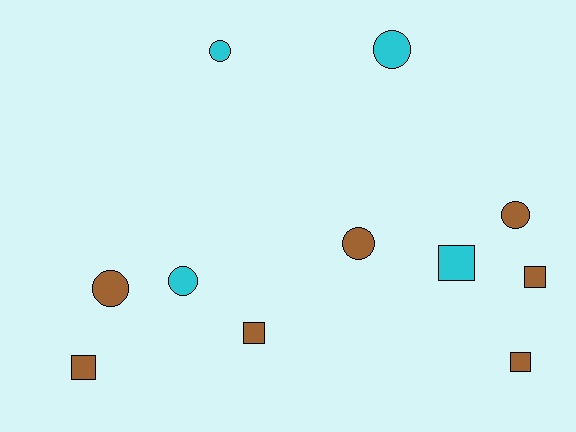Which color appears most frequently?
Brown, with 7 objects.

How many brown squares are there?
There are 4 brown squares.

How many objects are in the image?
There are 11 objects.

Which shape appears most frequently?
Circle, with 6 objects.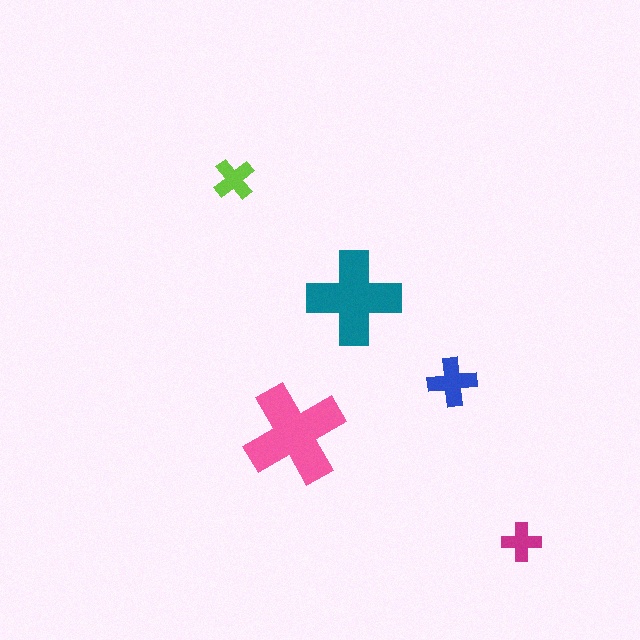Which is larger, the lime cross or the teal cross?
The teal one.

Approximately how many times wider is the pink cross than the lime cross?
About 2.5 times wider.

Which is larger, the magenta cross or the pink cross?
The pink one.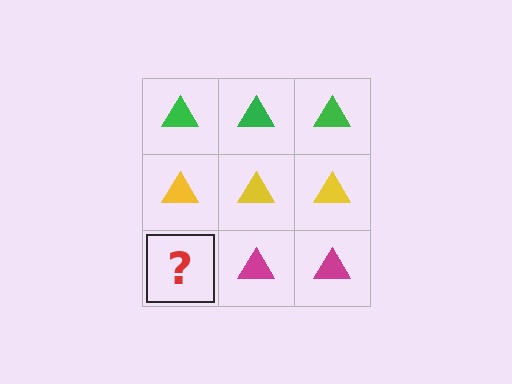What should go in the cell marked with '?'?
The missing cell should contain a magenta triangle.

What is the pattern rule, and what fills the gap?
The rule is that each row has a consistent color. The gap should be filled with a magenta triangle.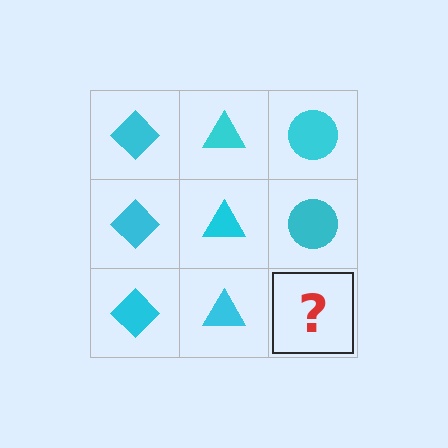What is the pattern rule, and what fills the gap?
The rule is that each column has a consistent shape. The gap should be filled with a cyan circle.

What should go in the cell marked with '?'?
The missing cell should contain a cyan circle.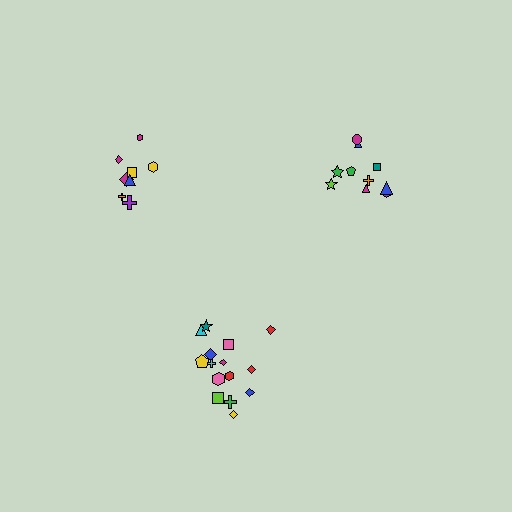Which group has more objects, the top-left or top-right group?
The top-right group.